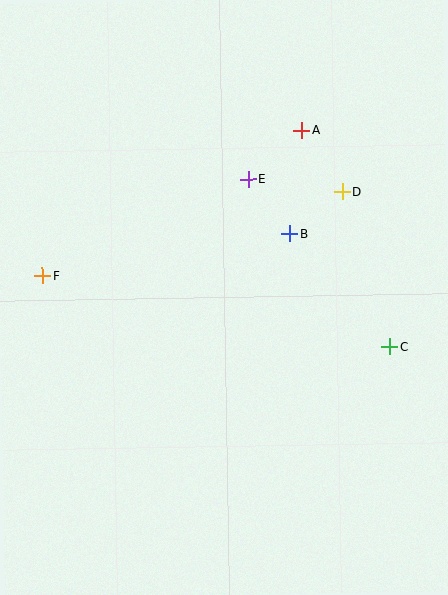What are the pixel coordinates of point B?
Point B is at (290, 233).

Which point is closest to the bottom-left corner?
Point F is closest to the bottom-left corner.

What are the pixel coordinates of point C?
Point C is at (390, 347).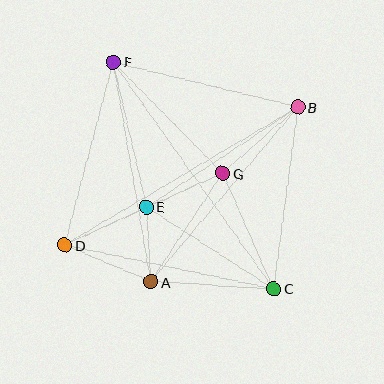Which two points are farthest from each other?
Points C and F are farthest from each other.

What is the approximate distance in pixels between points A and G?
The distance between A and G is approximately 130 pixels.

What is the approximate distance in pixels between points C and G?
The distance between C and G is approximately 126 pixels.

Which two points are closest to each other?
Points A and E are closest to each other.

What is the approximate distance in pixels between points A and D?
The distance between A and D is approximately 93 pixels.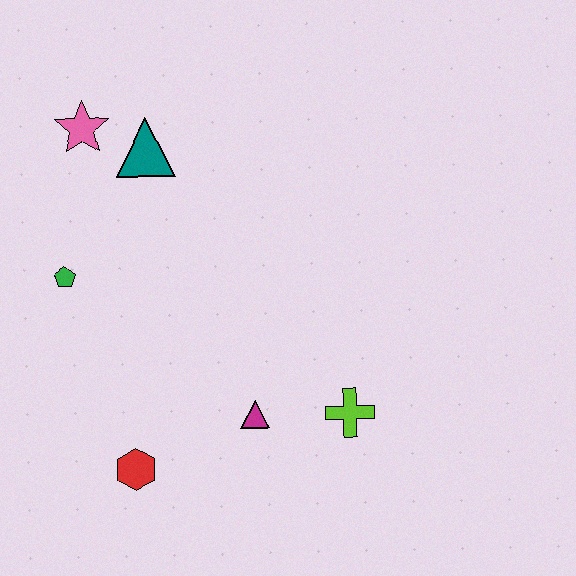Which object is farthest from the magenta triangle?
The pink star is farthest from the magenta triangle.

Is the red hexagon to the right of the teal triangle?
No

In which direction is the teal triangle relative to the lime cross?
The teal triangle is above the lime cross.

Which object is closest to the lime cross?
The magenta triangle is closest to the lime cross.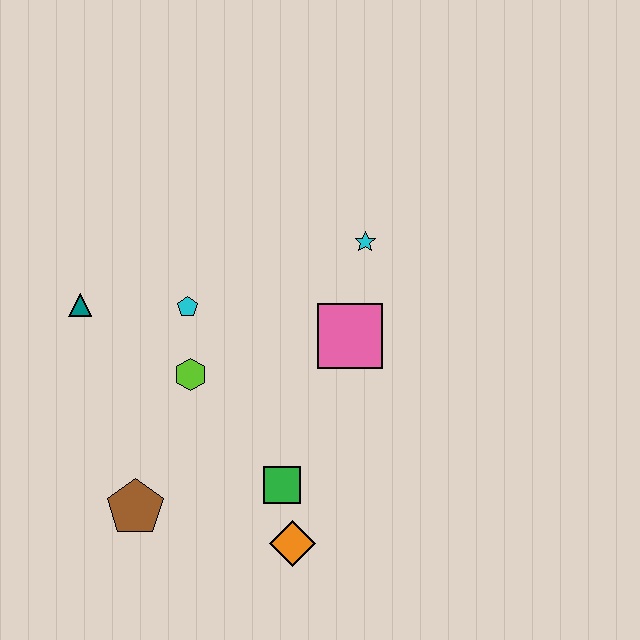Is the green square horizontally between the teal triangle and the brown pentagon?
No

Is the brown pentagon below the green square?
Yes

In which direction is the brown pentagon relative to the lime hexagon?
The brown pentagon is below the lime hexagon.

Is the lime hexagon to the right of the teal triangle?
Yes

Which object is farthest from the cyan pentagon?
The orange diamond is farthest from the cyan pentagon.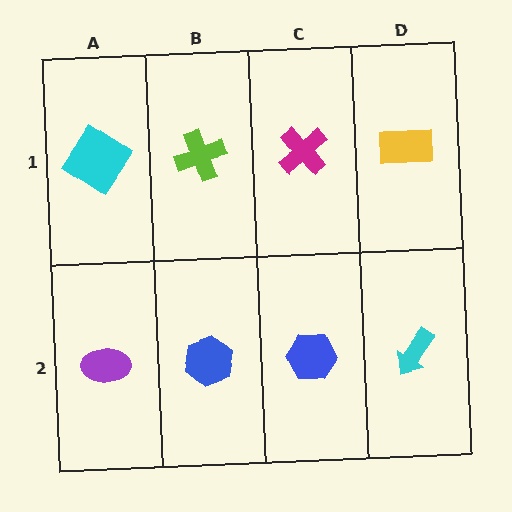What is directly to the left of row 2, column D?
A blue hexagon.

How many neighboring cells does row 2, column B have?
3.